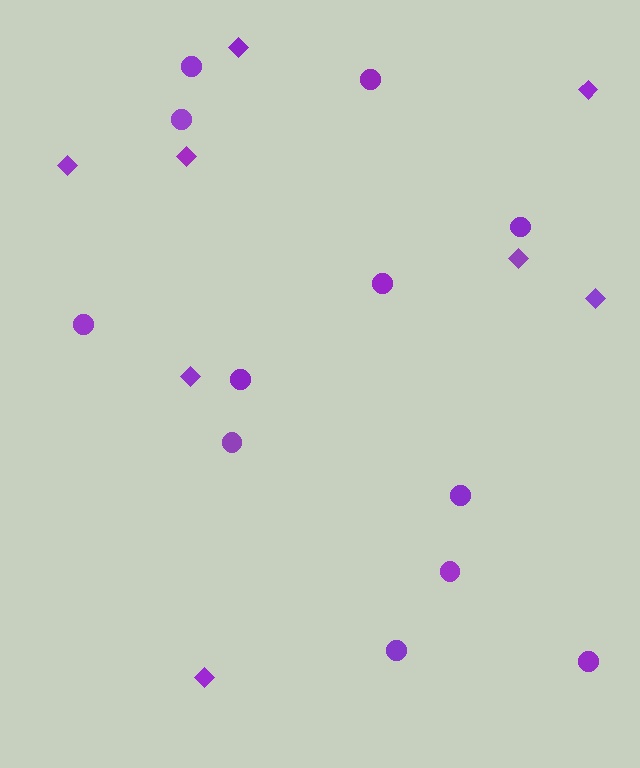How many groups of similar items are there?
There are 2 groups: one group of diamonds (8) and one group of circles (12).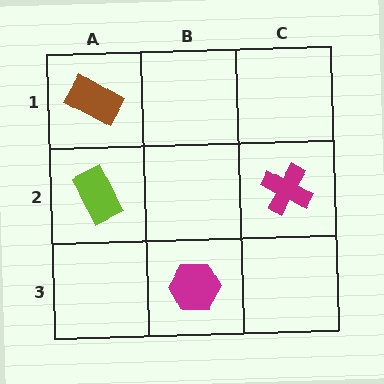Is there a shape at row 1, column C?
No, that cell is empty.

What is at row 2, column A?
A lime rectangle.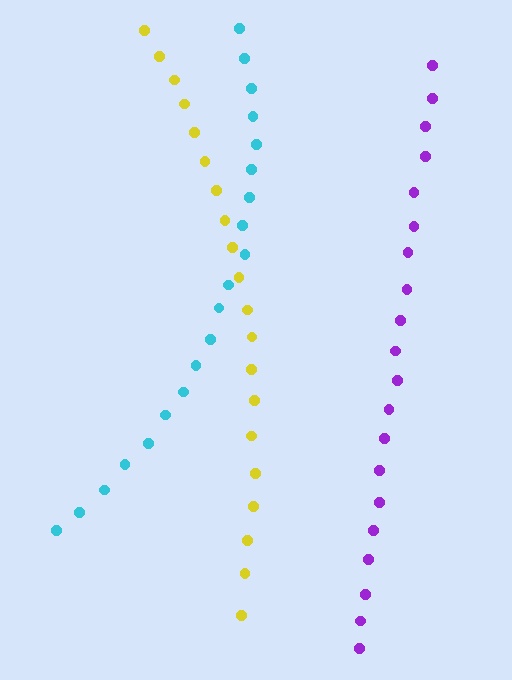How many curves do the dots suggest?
There are 3 distinct paths.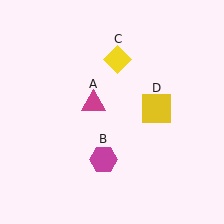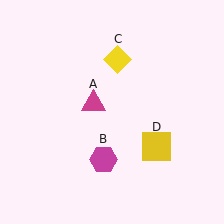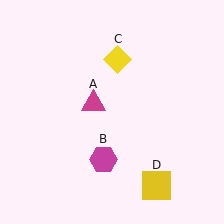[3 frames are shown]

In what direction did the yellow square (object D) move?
The yellow square (object D) moved down.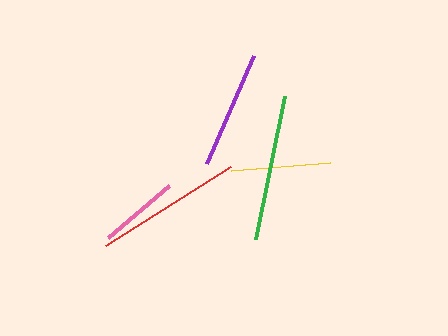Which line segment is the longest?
The red line is the longest at approximately 148 pixels.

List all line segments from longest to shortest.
From longest to shortest: red, green, purple, yellow, pink.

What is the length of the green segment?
The green segment is approximately 146 pixels long.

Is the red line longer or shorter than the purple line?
The red line is longer than the purple line.